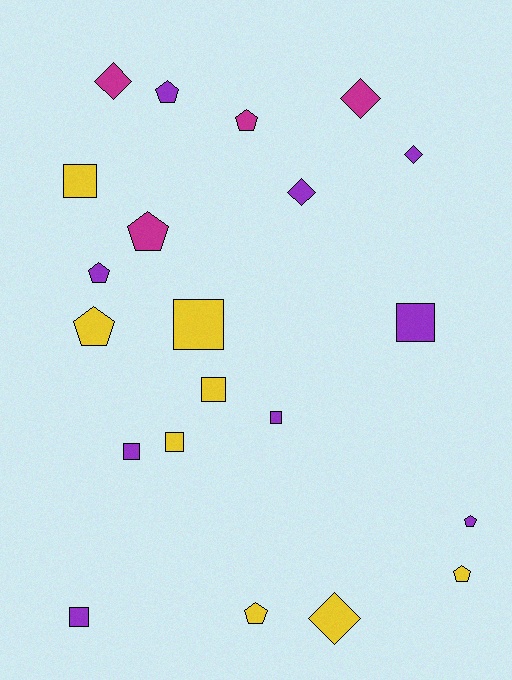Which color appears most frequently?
Purple, with 9 objects.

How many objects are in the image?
There are 21 objects.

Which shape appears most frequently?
Square, with 8 objects.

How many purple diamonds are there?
There are 2 purple diamonds.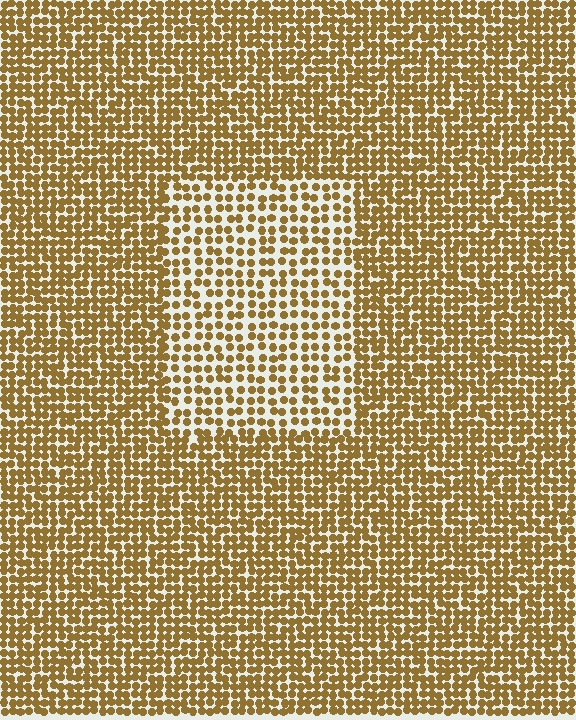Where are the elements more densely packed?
The elements are more densely packed outside the rectangle boundary.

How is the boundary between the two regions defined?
The boundary is defined by a change in element density (approximately 1.7x ratio). All elements are the same color, size, and shape.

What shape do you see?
I see a rectangle.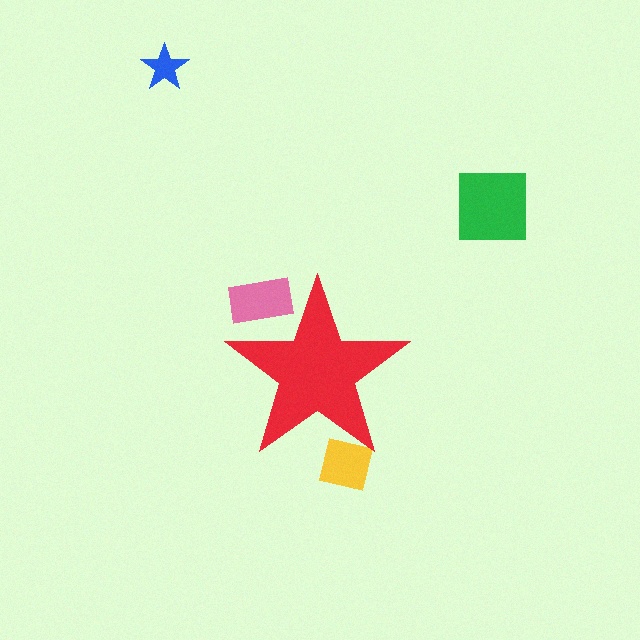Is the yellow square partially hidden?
Yes, the yellow square is partially hidden behind the red star.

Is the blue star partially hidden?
No, the blue star is fully visible.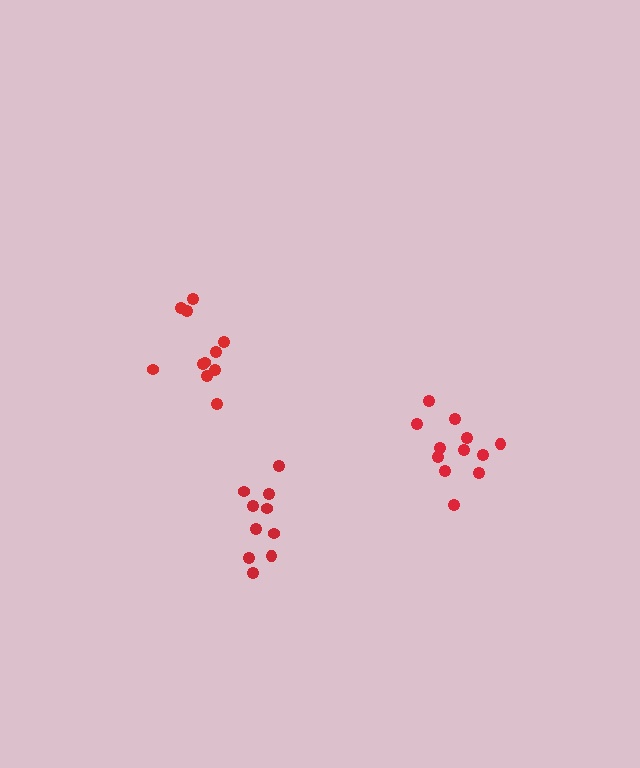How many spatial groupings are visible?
There are 3 spatial groupings.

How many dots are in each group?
Group 1: 10 dots, Group 2: 12 dots, Group 3: 11 dots (33 total).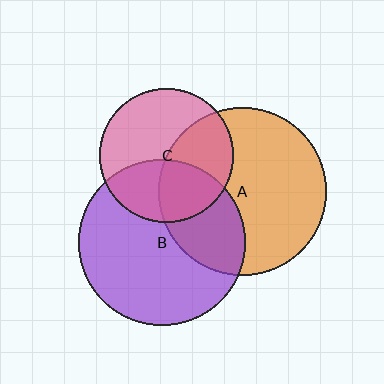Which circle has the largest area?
Circle A (orange).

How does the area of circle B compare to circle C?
Approximately 1.5 times.